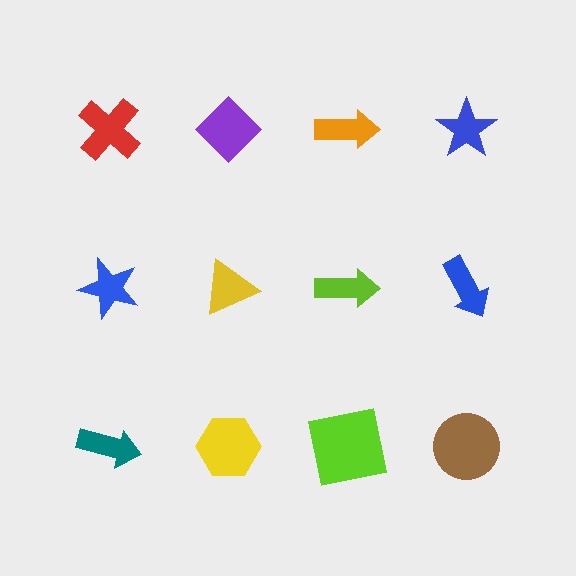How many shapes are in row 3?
4 shapes.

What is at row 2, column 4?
A blue arrow.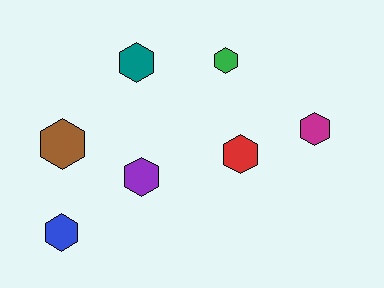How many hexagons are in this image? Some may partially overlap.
There are 7 hexagons.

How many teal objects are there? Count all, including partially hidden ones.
There is 1 teal object.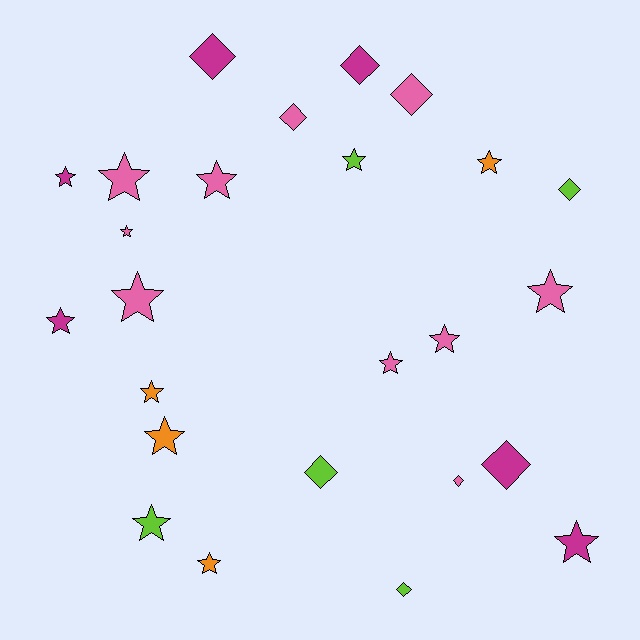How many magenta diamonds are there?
There are 3 magenta diamonds.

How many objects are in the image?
There are 25 objects.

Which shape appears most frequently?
Star, with 16 objects.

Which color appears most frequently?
Pink, with 10 objects.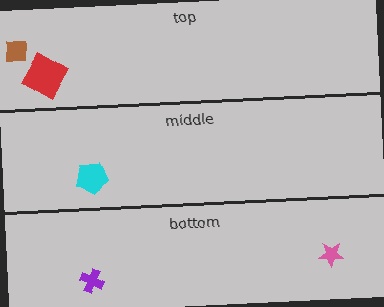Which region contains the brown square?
The top region.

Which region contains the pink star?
The bottom region.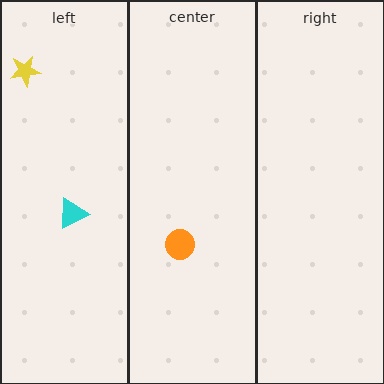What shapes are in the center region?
The orange circle.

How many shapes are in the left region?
2.